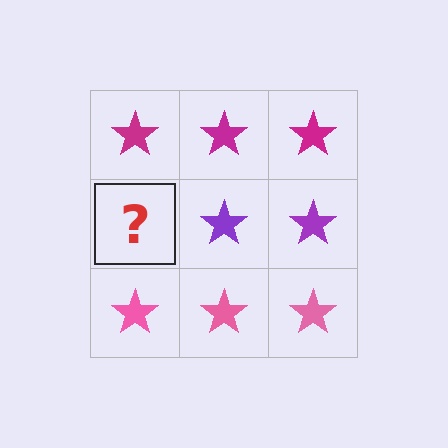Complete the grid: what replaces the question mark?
The question mark should be replaced with a purple star.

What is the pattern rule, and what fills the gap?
The rule is that each row has a consistent color. The gap should be filled with a purple star.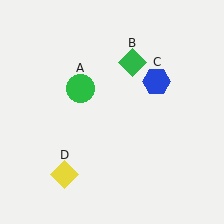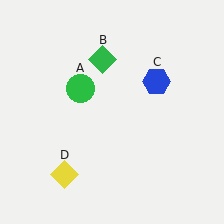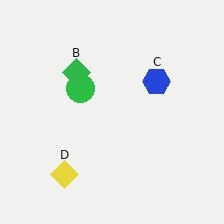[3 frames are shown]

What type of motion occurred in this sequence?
The green diamond (object B) rotated counterclockwise around the center of the scene.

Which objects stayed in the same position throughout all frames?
Green circle (object A) and blue hexagon (object C) and yellow diamond (object D) remained stationary.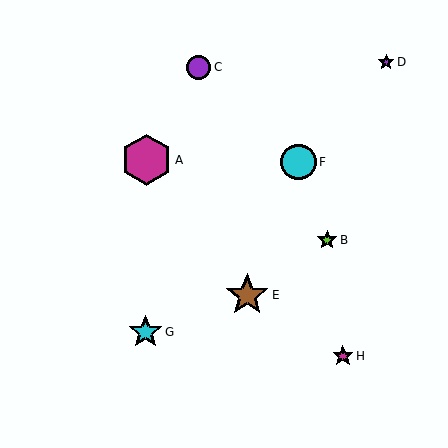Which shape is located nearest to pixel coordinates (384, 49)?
The purple star (labeled D) at (386, 62) is nearest to that location.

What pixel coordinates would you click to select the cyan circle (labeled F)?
Click at (298, 162) to select the cyan circle F.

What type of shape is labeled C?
Shape C is a purple circle.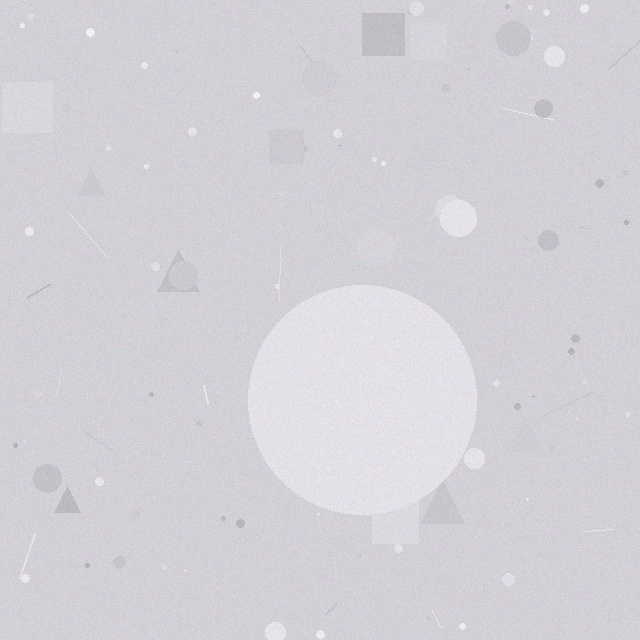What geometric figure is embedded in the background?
A circle is embedded in the background.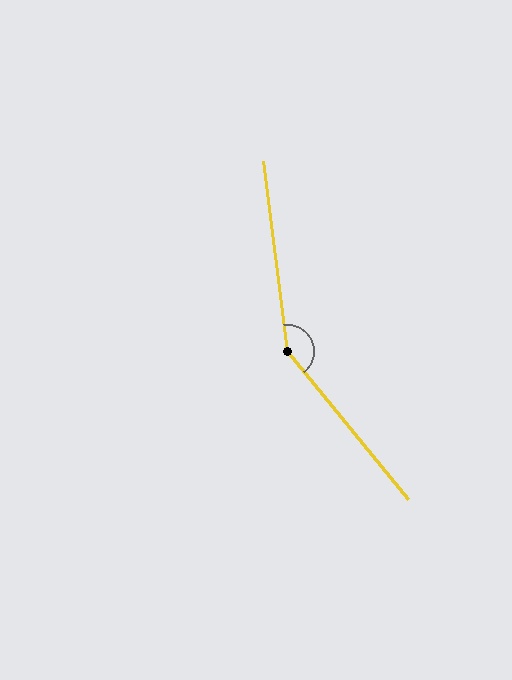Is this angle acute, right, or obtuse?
It is obtuse.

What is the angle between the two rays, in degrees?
Approximately 148 degrees.